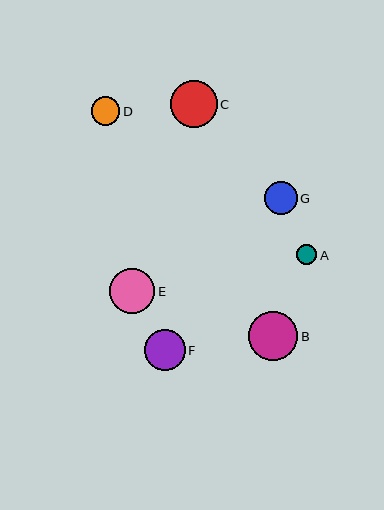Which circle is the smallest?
Circle A is the smallest with a size of approximately 20 pixels.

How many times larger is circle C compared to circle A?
Circle C is approximately 2.3 times the size of circle A.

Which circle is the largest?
Circle B is the largest with a size of approximately 50 pixels.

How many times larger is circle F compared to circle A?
Circle F is approximately 2.0 times the size of circle A.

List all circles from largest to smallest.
From largest to smallest: B, C, E, F, G, D, A.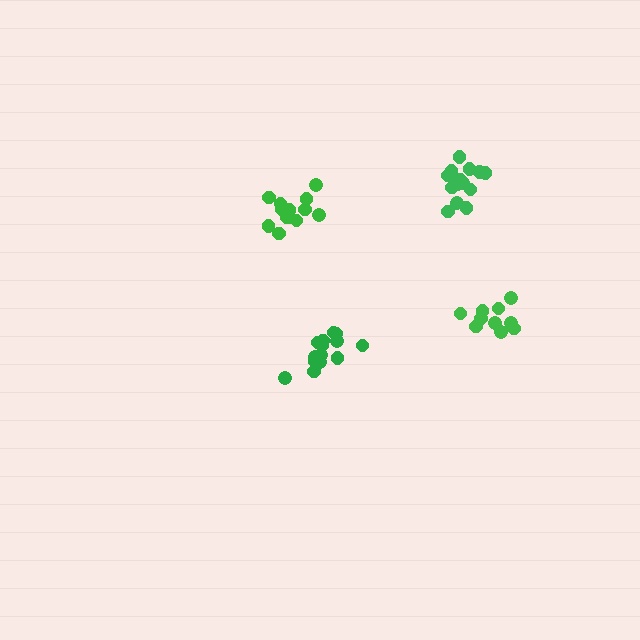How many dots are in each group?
Group 1: 10 dots, Group 2: 13 dots, Group 3: 14 dots, Group 4: 14 dots (51 total).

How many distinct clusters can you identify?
There are 4 distinct clusters.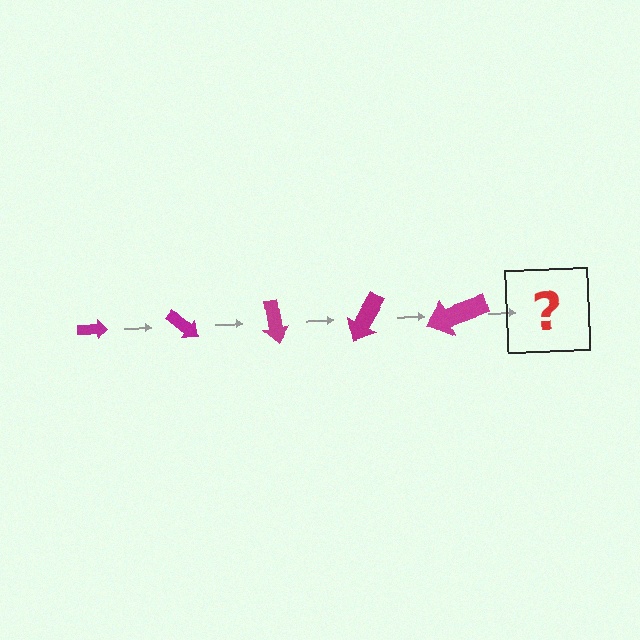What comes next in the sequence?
The next element should be an arrow, larger than the previous one and rotated 200 degrees from the start.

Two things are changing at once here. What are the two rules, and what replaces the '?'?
The two rules are that the arrow grows larger each step and it rotates 40 degrees each step. The '?' should be an arrow, larger than the previous one and rotated 200 degrees from the start.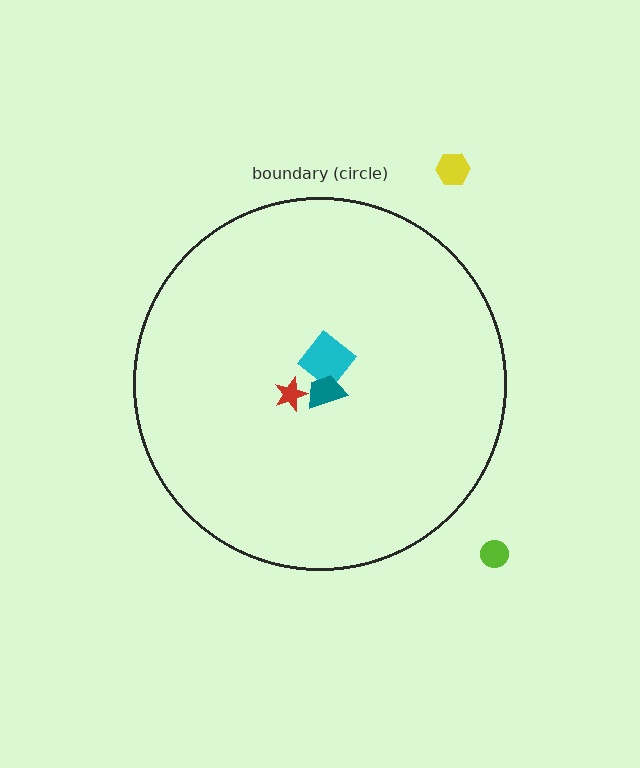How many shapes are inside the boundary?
3 inside, 2 outside.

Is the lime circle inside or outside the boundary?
Outside.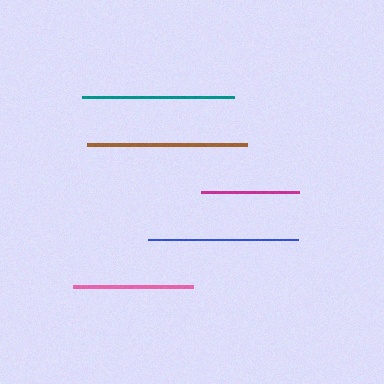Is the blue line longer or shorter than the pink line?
The blue line is longer than the pink line.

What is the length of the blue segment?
The blue segment is approximately 150 pixels long.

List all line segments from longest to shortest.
From longest to shortest: brown, teal, blue, pink, magenta.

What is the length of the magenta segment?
The magenta segment is approximately 98 pixels long.